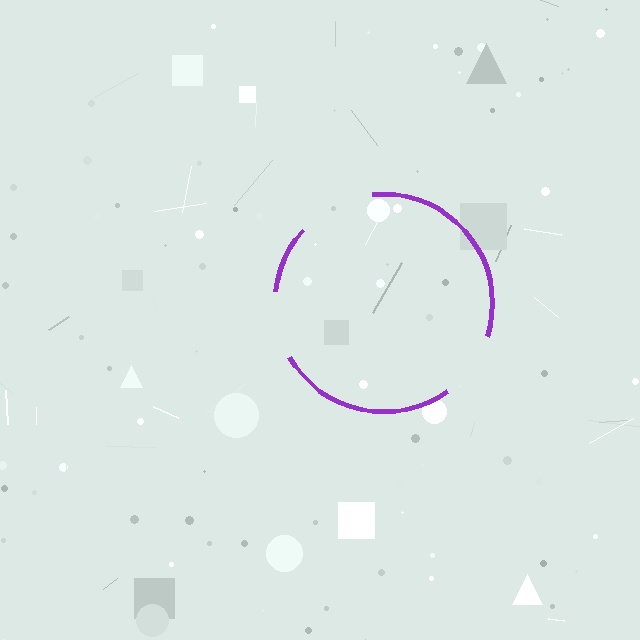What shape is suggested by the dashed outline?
The dashed outline suggests a circle.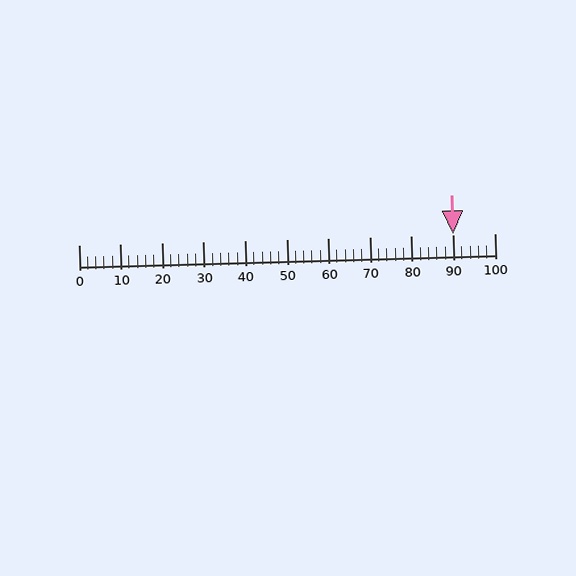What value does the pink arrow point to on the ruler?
The pink arrow points to approximately 90.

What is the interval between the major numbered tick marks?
The major tick marks are spaced 10 units apart.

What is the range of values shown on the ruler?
The ruler shows values from 0 to 100.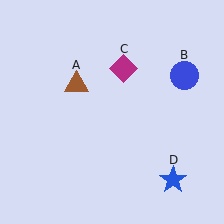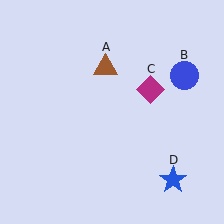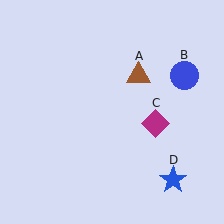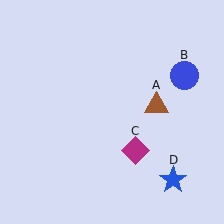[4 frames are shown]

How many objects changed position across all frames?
2 objects changed position: brown triangle (object A), magenta diamond (object C).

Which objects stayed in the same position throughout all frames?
Blue circle (object B) and blue star (object D) remained stationary.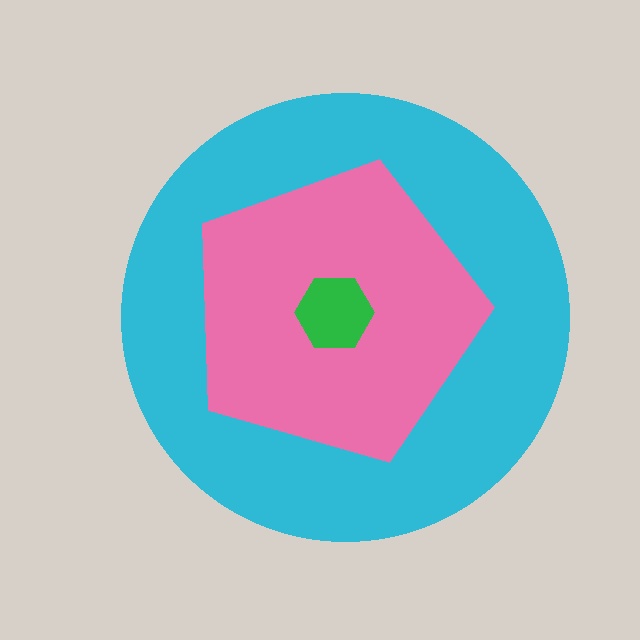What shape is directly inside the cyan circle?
The pink pentagon.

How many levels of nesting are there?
3.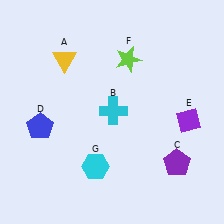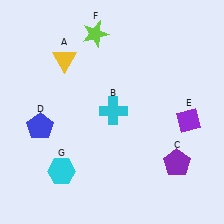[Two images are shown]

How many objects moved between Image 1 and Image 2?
2 objects moved between the two images.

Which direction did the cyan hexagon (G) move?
The cyan hexagon (G) moved left.